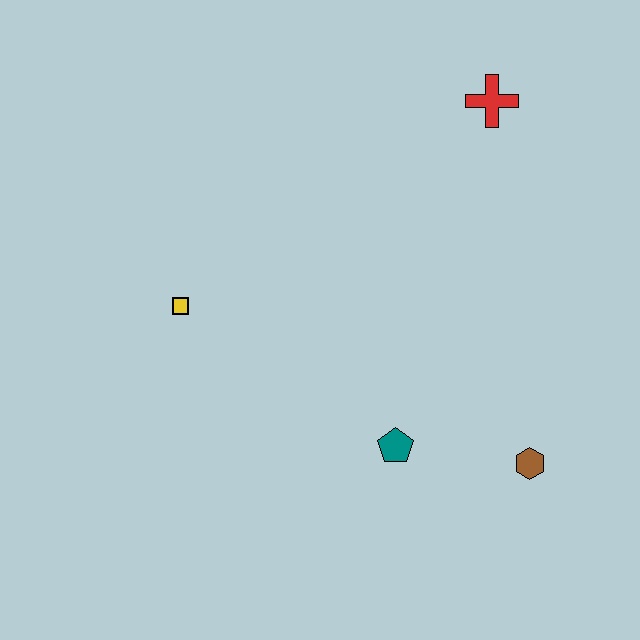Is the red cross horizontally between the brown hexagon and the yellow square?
Yes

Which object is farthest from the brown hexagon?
The yellow square is farthest from the brown hexagon.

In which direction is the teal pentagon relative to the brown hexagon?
The teal pentagon is to the left of the brown hexagon.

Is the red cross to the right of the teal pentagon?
Yes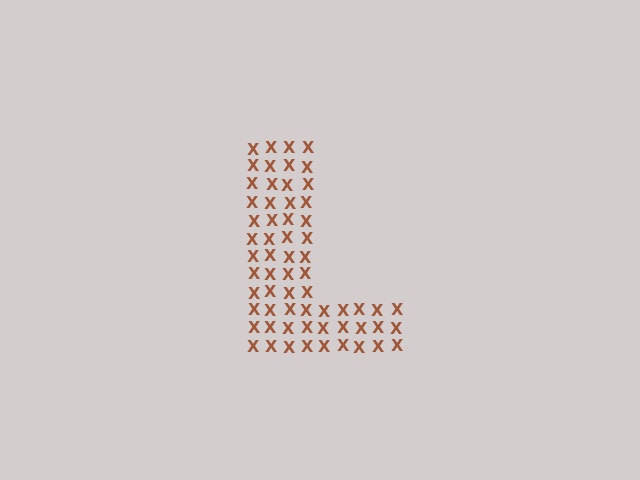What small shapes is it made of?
It is made of small letter X's.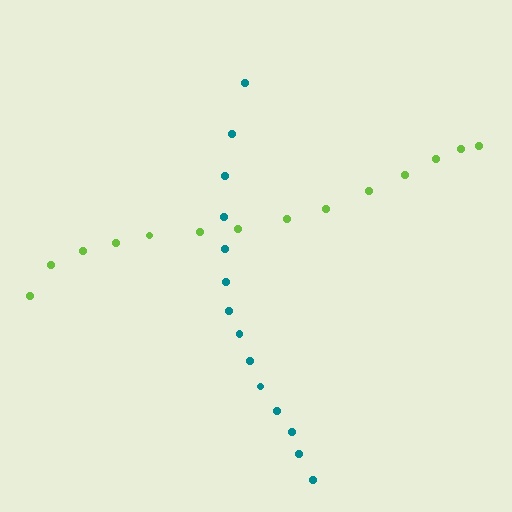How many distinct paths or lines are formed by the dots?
There are 2 distinct paths.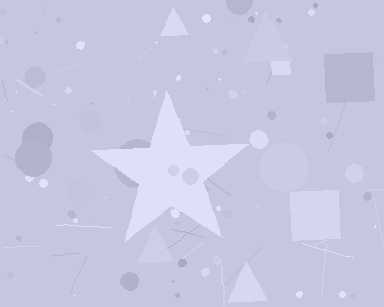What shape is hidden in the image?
A star is hidden in the image.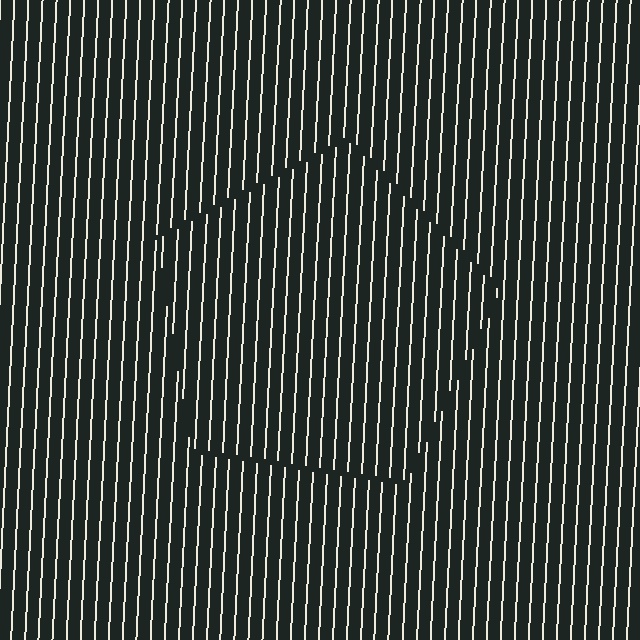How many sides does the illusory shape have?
5 sides — the line-ends trace a pentagon.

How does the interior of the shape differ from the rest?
The interior of the shape contains the same grating, shifted by half a period — the contour is defined by the phase discontinuity where line-ends from the inner and outer gratings abut.